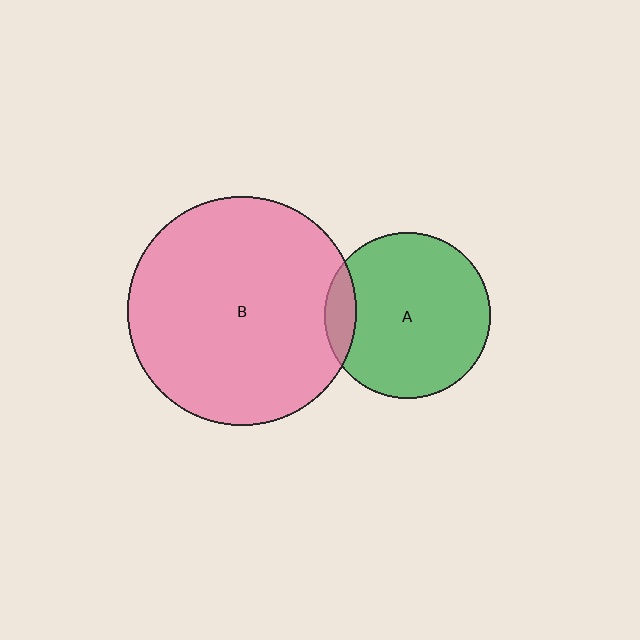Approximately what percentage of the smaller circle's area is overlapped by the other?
Approximately 10%.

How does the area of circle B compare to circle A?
Approximately 1.9 times.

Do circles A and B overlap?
Yes.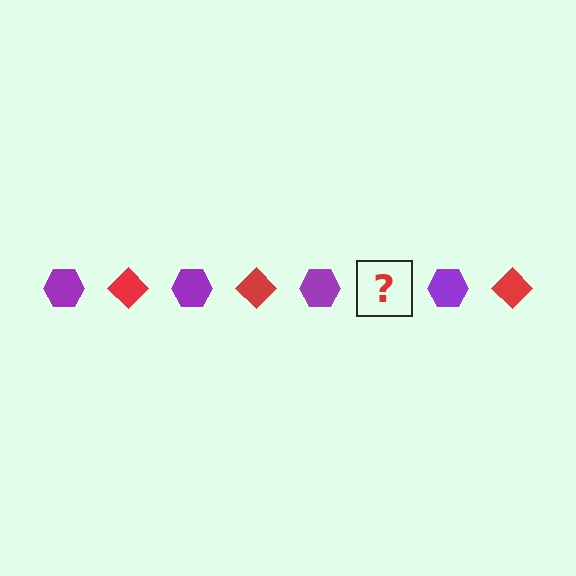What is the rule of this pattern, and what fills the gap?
The rule is that the pattern alternates between purple hexagon and red diamond. The gap should be filled with a red diamond.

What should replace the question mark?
The question mark should be replaced with a red diamond.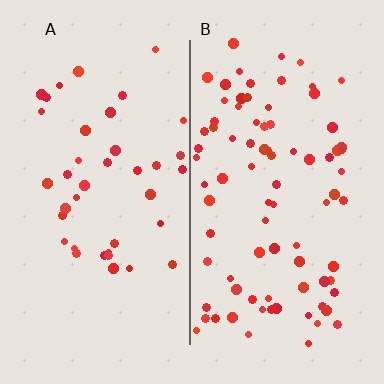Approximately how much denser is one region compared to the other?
Approximately 2.2× — region B over region A.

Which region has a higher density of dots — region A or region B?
B (the right).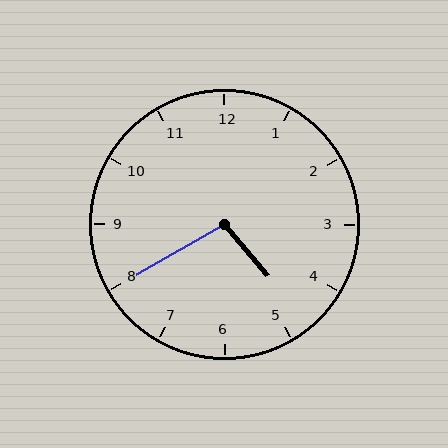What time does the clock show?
4:40.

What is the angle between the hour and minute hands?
Approximately 100 degrees.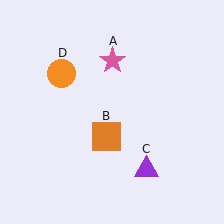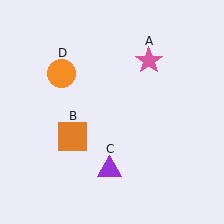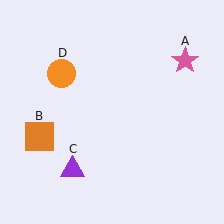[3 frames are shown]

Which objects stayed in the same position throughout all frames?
Orange circle (object D) remained stationary.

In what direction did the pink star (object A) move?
The pink star (object A) moved right.